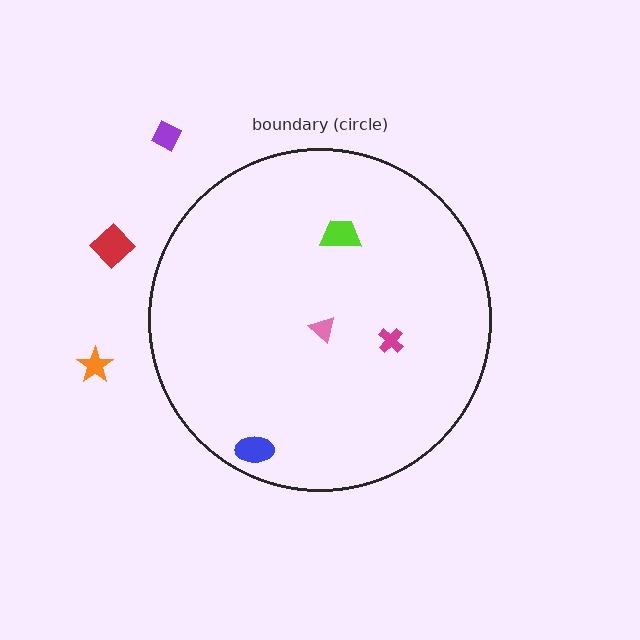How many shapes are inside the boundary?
4 inside, 3 outside.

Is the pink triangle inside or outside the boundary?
Inside.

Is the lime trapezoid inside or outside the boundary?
Inside.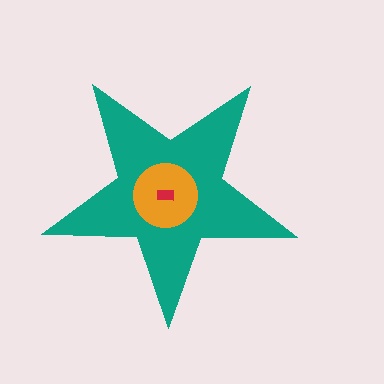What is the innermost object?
The red rectangle.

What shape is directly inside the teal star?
The orange circle.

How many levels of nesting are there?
3.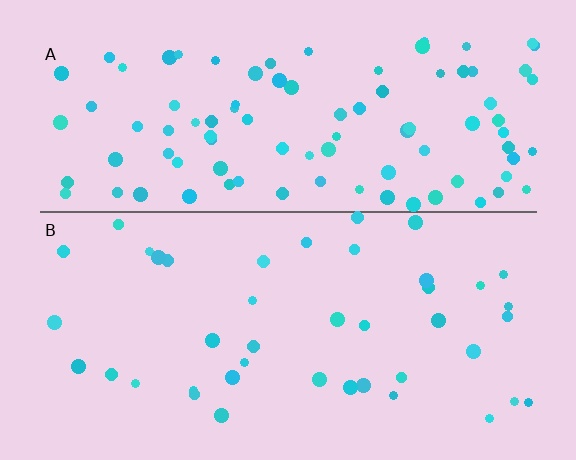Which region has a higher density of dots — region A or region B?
A (the top).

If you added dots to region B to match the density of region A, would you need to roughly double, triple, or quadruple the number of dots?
Approximately double.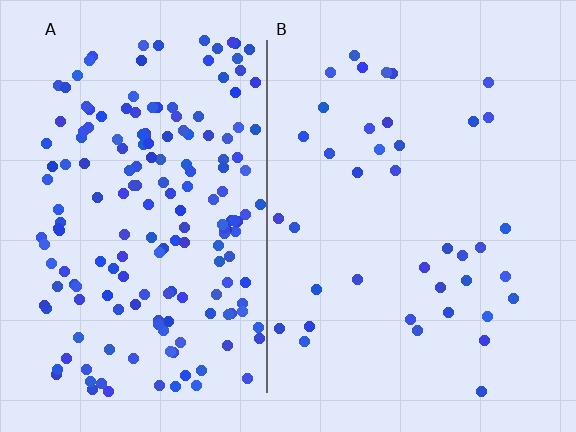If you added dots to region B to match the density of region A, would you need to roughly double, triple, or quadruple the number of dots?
Approximately quadruple.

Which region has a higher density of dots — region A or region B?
A (the left).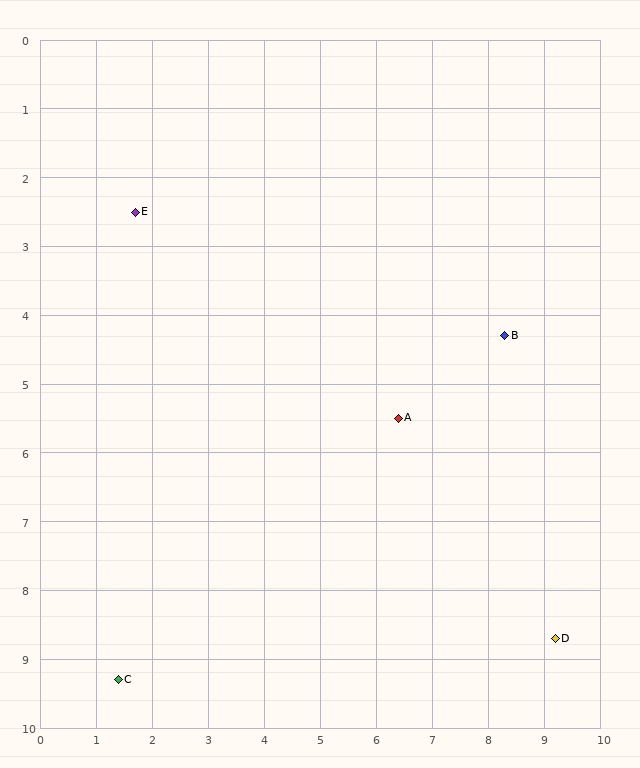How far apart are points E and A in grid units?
Points E and A are about 5.6 grid units apart.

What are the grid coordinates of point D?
Point D is at approximately (9.2, 8.7).